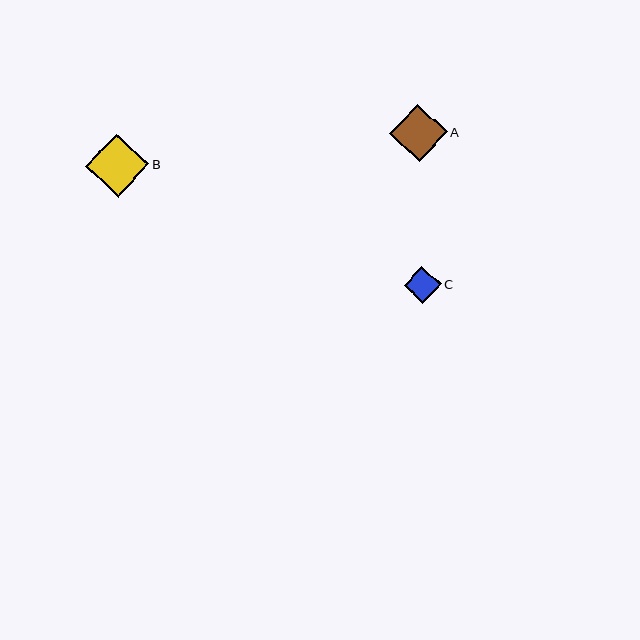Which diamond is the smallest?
Diamond C is the smallest with a size of approximately 37 pixels.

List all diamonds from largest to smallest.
From largest to smallest: B, A, C.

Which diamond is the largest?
Diamond B is the largest with a size of approximately 63 pixels.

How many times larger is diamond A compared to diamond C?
Diamond A is approximately 1.5 times the size of diamond C.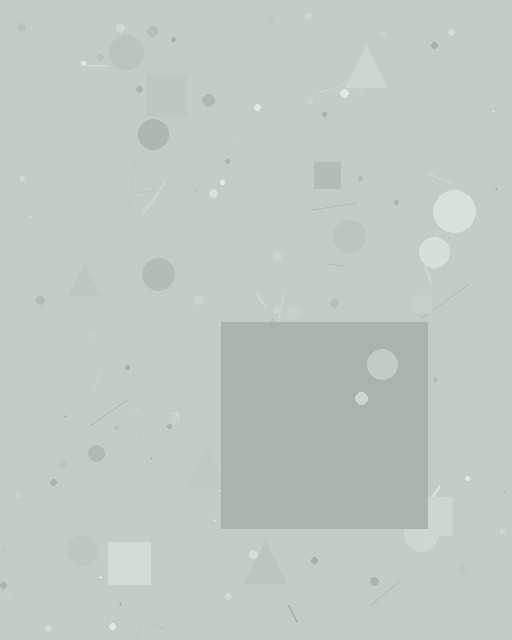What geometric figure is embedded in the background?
A square is embedded in the background.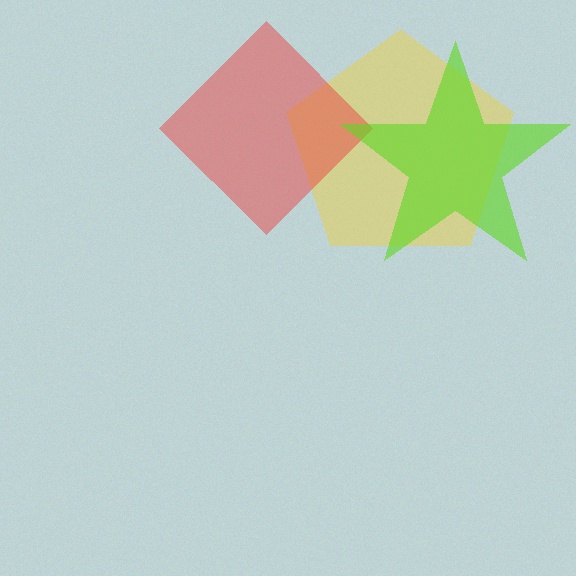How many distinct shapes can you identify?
There are 3 distinct shapes: a yellow pentagon, a red diamond, a lime star.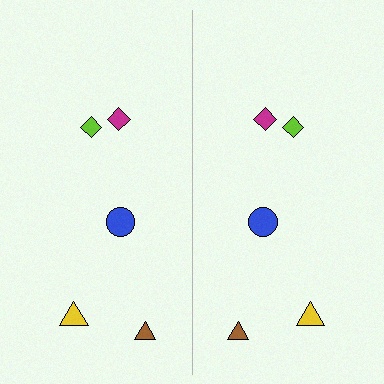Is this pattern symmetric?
Yes, this pattern has bilateral (reflection) symmetry.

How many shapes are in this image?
There are 10 shapes in this image.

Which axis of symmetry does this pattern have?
The pattern has a vertical axis of symmetry running through the center of the image.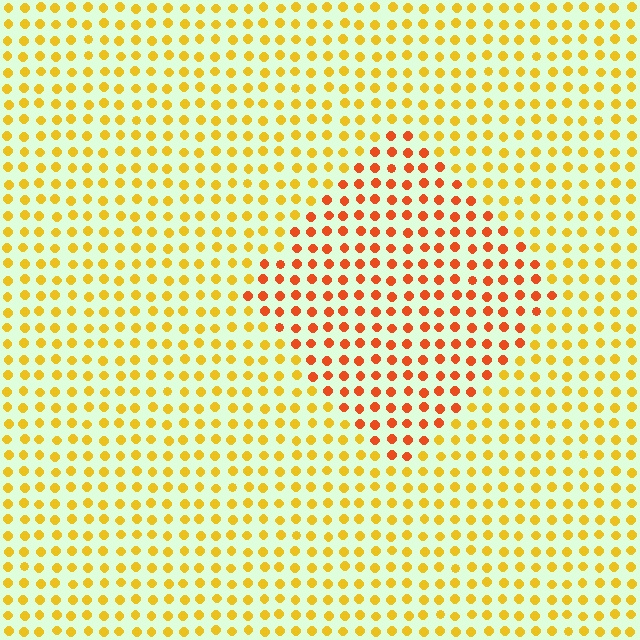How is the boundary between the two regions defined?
The boundary is defined purely by a slight shift in hue (about 34 degrees). Spacing, size, and orientation are identical on both sides.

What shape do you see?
I see a diamond.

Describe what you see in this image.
The image is filled with small yellow elements in a uniform arrangement. A diamond-shaped region is visible where the elements are tinted to a slightly different hue, forming a subtle color boundary.